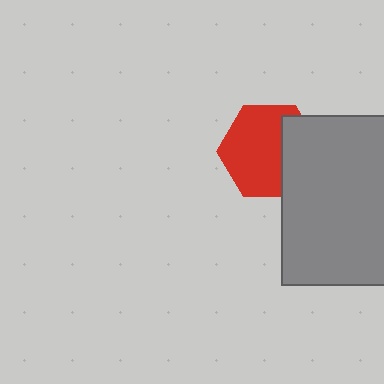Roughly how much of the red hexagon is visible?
Most of it is visible (roughly 67%).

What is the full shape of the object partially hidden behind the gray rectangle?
The partially hidden object is a red hexagon.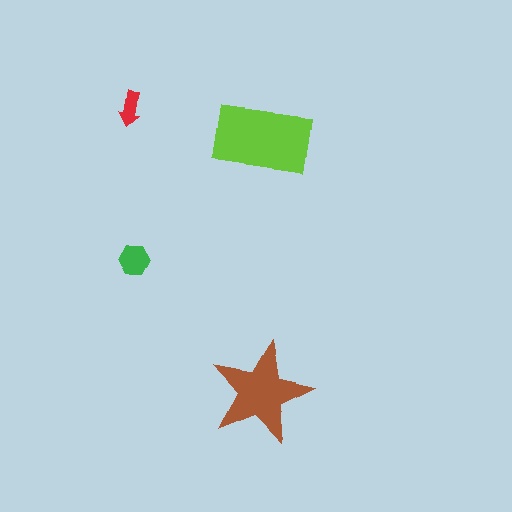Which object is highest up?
The red arrow is topmost.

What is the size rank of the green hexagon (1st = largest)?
3rd.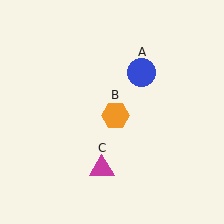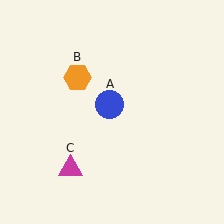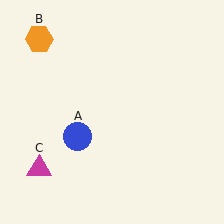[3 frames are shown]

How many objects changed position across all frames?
3 objects changed position: blue circle (object A), orange hexagon (object B), magenta triangle (object C).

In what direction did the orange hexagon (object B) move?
The orange hexagon (object B) moved up and to the left.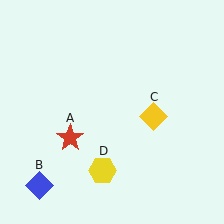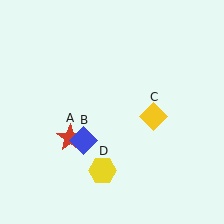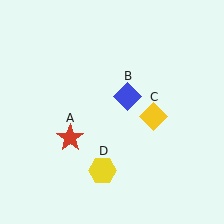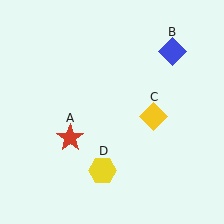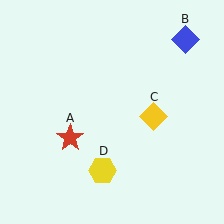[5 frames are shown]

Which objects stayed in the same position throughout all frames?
Red star (object A) and yellow diamond (object C) and yellow hexagon (object D) remained stationary.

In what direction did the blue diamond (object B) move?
The blue diamond (object B) moved up and to the right.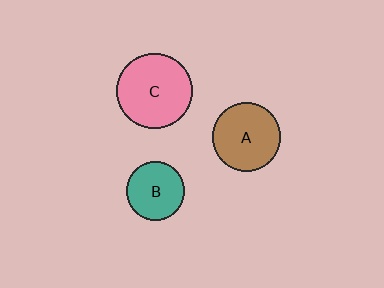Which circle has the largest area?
Circle C (pink).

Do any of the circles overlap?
No, none of the circles overlap.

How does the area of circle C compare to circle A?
Approximately 1.2 times.